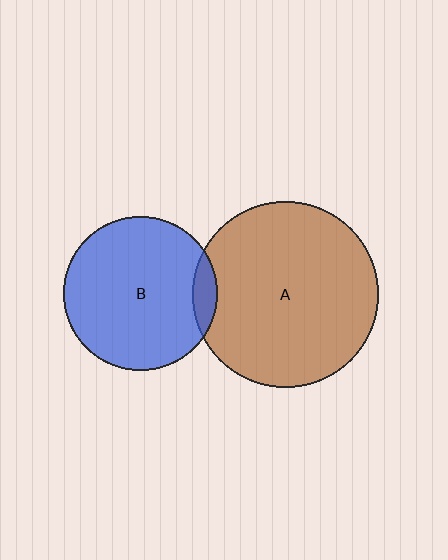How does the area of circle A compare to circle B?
Approximately 1.5 times.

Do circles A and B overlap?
Yes.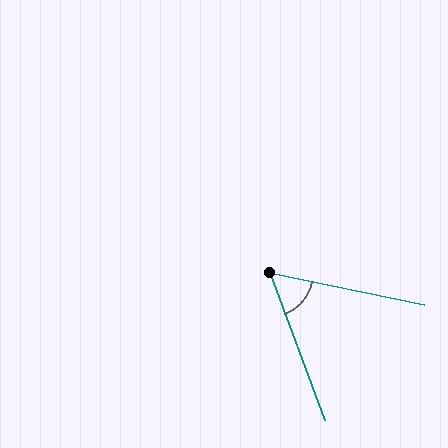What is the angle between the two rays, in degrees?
Approximately 58 degrees.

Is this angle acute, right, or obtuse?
It is acute.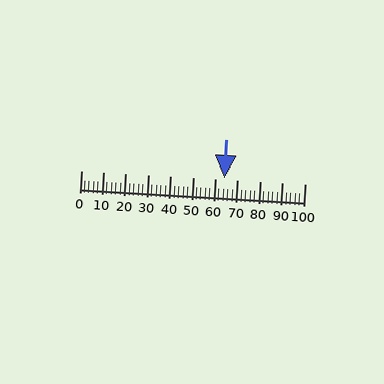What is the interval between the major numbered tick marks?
The major tick marks are spaced 10 units apart.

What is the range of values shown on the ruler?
The ruler shows values from 0 to 100.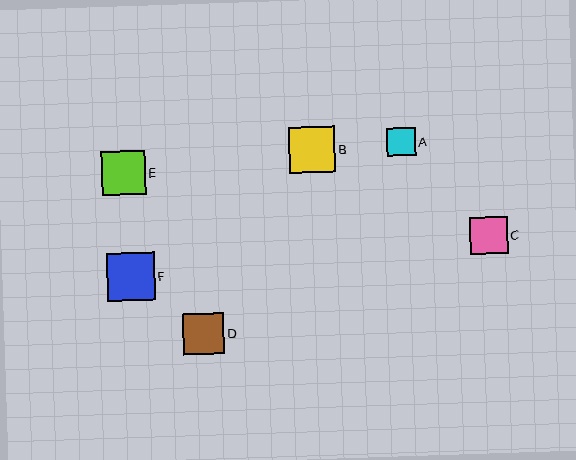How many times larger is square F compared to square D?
Square F is approximately 1.2 times the size of square D.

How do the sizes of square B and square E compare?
Square B and square E are approximately the same size.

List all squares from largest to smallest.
From largest to smallest: F, B, E, D, C, A.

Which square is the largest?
Square F is the largest with a size of approximately 48 pixels.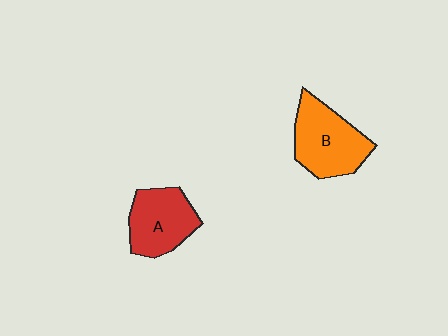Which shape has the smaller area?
Shape A (red).